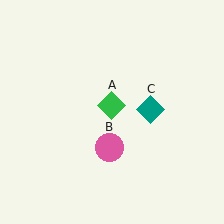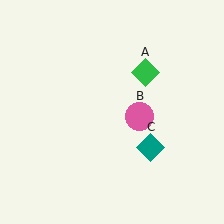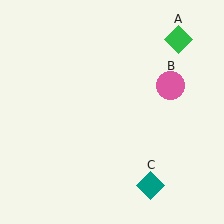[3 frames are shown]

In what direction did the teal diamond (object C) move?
The teal diamond (object C) moved down.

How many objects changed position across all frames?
3 objects changed position: green diamond (object A), pink circle (object B), teal diamond (object C).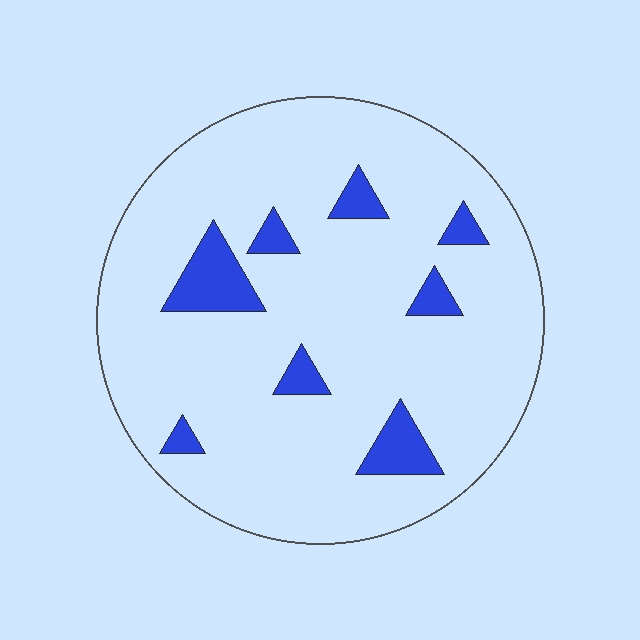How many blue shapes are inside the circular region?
8.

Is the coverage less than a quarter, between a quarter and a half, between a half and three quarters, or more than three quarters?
Less than a quarter.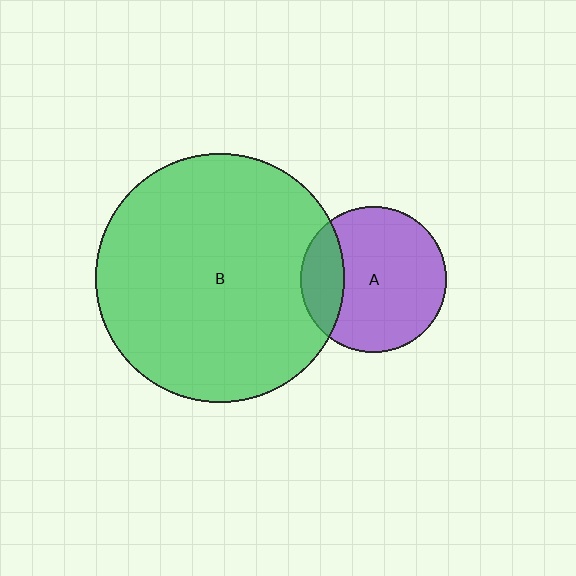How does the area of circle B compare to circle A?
Approximately 2.9 times.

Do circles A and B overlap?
Yes.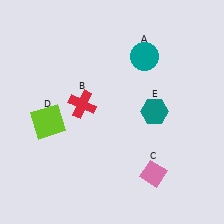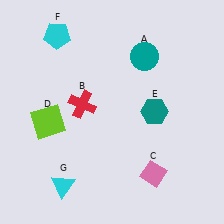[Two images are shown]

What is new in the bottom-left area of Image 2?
A cyan triangle (G) was added in the bottom-left area of Image 2.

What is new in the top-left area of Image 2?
A cyan pentagon (F) was added in the top-left area of Image 2.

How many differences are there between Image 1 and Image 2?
There are 2 differences between the two images.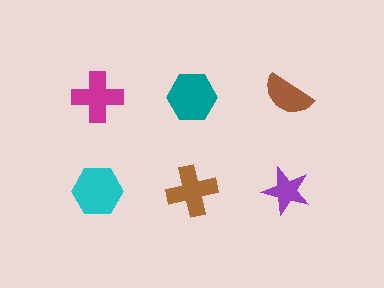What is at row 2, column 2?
A brown cross.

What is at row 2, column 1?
A cyan hexagon.